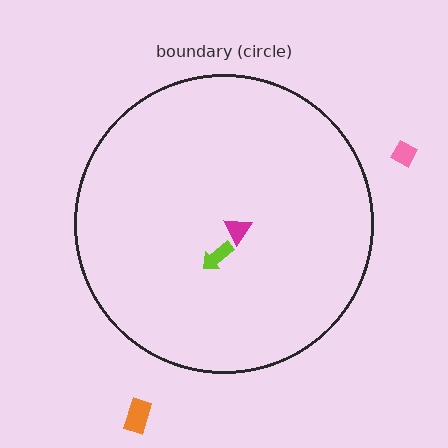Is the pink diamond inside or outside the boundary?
Outside.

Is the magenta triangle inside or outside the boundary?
Inside.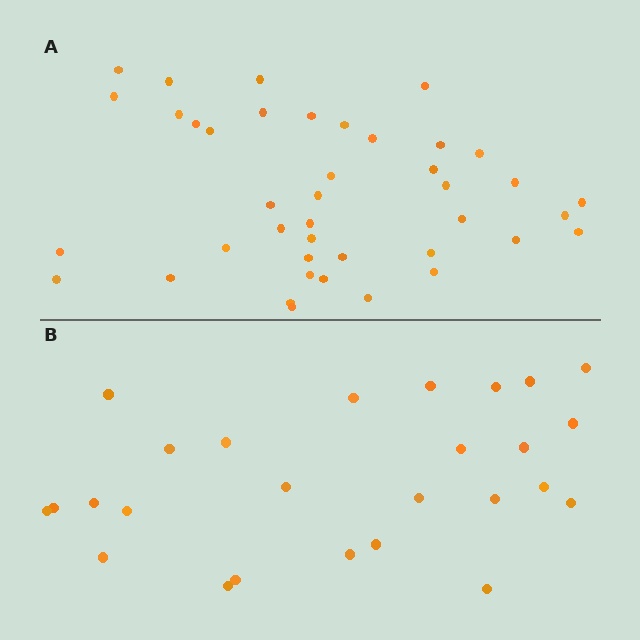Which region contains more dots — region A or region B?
Region A (the top region) has more dots.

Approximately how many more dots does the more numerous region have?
Region A has approximately 15 more dots than region B.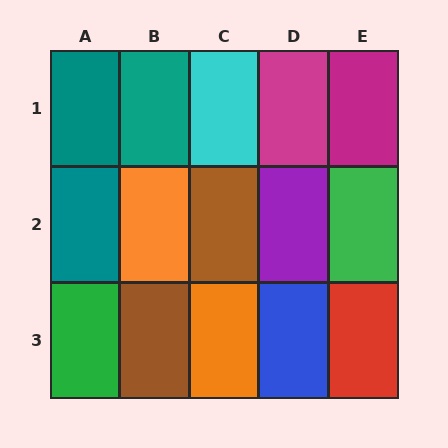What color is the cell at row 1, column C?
Cyan.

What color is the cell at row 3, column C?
Orange.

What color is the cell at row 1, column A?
Teal.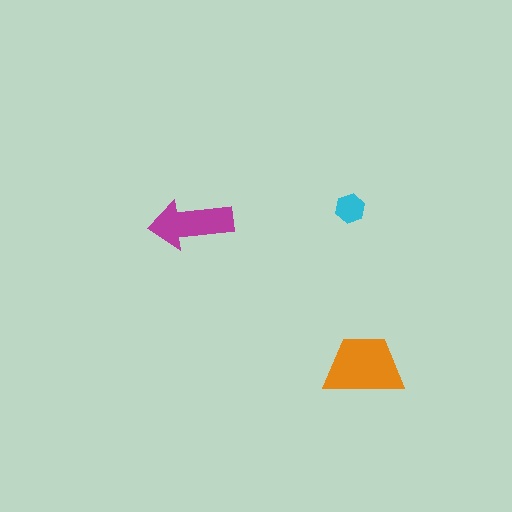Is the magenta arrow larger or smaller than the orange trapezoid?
Smaller.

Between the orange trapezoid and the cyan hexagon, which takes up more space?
The orange trapezoid.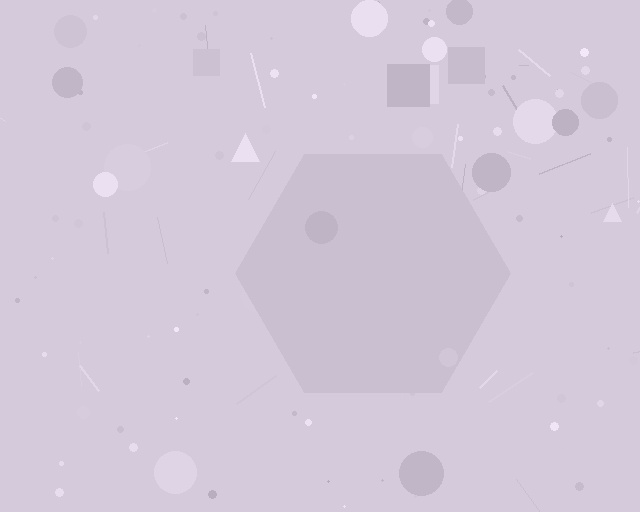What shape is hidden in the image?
A hexagon is hidden in the image.